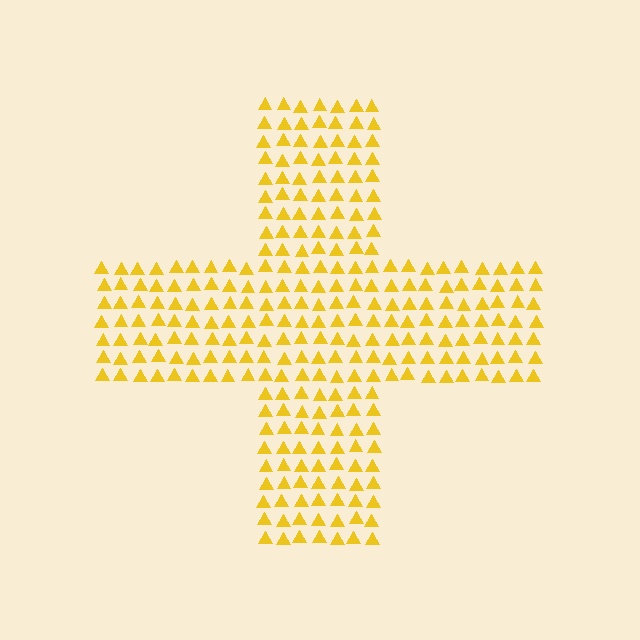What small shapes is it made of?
It is made of small triangles.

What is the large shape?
The large shape is a cross.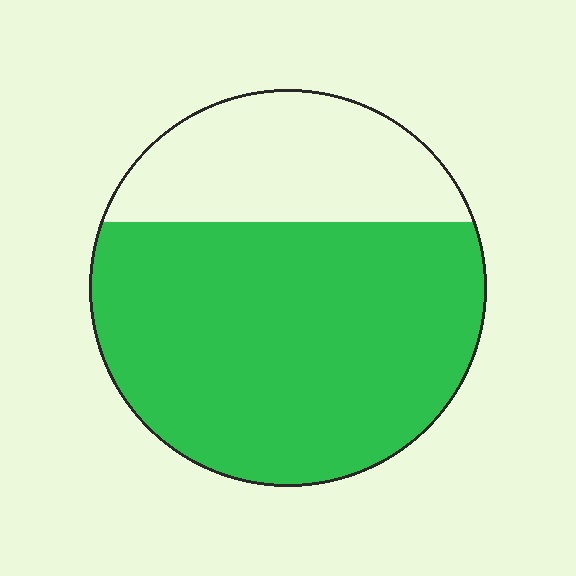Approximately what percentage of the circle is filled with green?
Approximately 70%.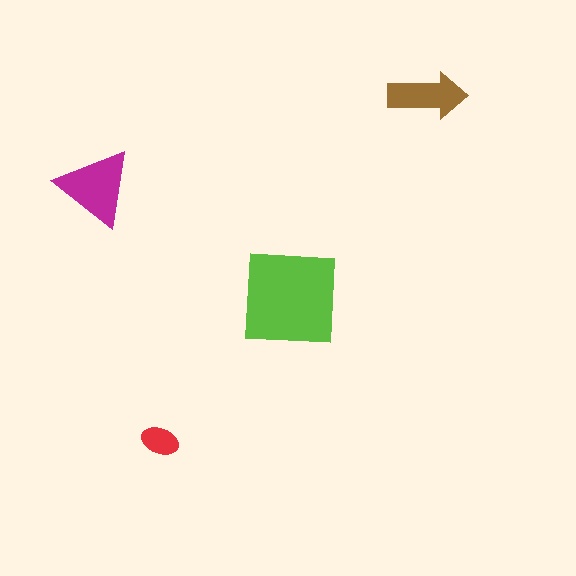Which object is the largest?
The lime square.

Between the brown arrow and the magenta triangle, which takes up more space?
The magenta triangle.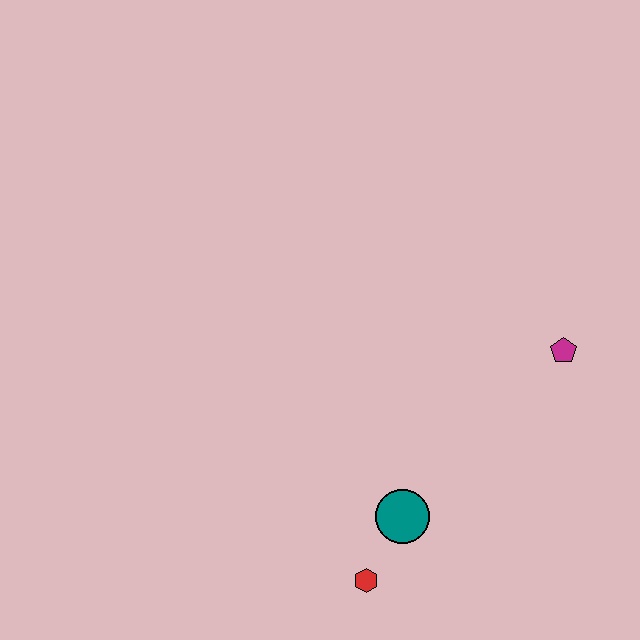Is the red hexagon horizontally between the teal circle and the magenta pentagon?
No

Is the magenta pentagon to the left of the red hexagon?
No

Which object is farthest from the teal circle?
The magenta pentagon is farthest from the teal circle.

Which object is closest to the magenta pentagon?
The teal circle is closest to the magenta pentagon.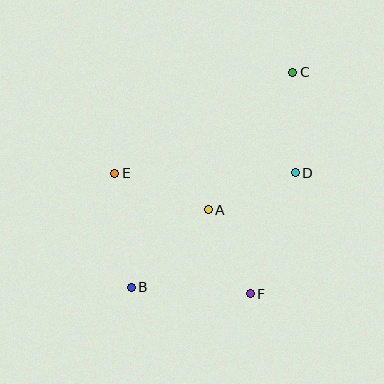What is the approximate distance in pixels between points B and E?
The distance between B and E is approximately 115 pixels.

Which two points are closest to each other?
Points A and F are closest to each other.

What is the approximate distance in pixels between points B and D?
The distance between B and D is approximately 200 pixels.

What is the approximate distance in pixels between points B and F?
The distance between B and F is approximately 119 pixels.